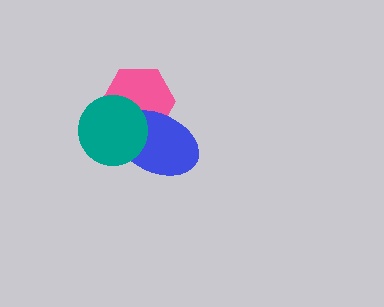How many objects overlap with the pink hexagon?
2 objects overlap with the pink hexagon.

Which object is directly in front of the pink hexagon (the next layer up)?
The blue ellipse is directly in front of the pink hexagon.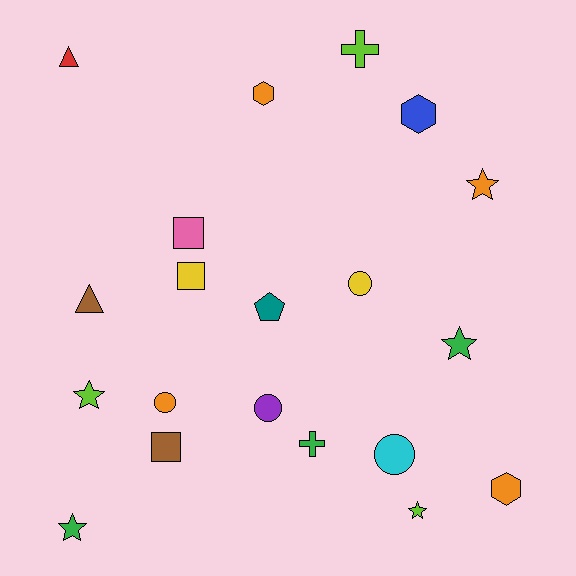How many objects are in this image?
There are 20 objects.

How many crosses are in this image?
There are 2 crosses.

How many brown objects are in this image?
There are 2 brown objects.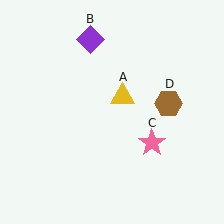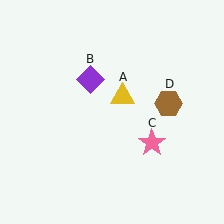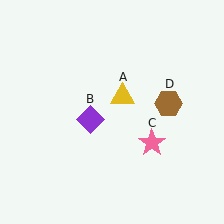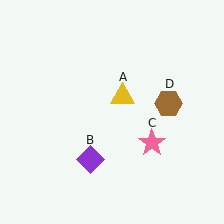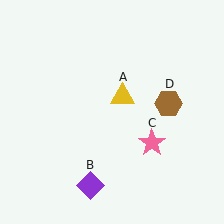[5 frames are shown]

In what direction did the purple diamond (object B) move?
The purple diamond (object B) moved down.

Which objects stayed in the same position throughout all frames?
Yellow triangle (object A) and pink star (object C) and brown hexagon (object D) remained stationary.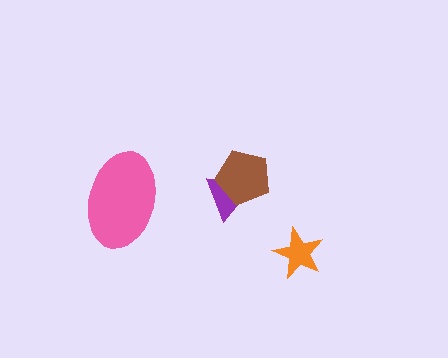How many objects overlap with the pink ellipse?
0 objects overlap with the pink ellipse.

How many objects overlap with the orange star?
0 objects overlap with the orange star.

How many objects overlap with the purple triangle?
1 object overlaps with the purple triangle.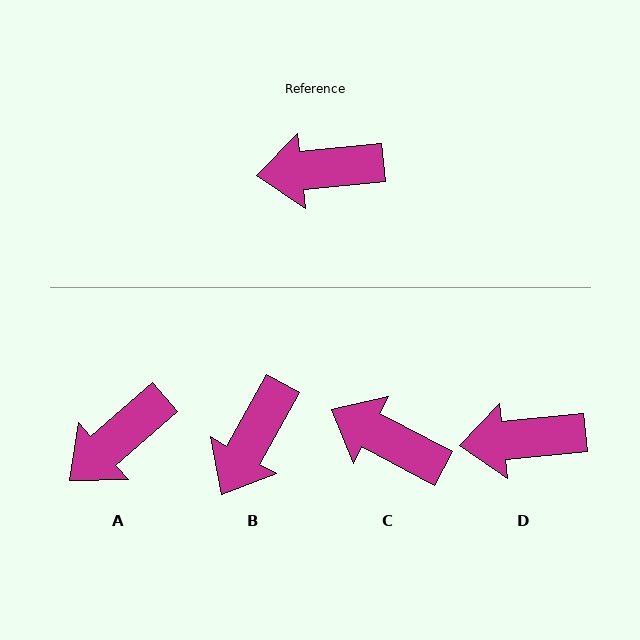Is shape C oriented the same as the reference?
No, it is off by about 34 degrees.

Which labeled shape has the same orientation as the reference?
D.